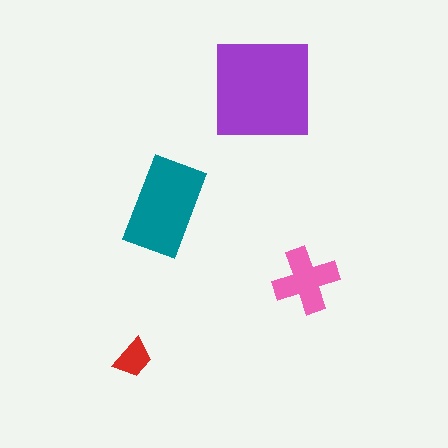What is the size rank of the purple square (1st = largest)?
1st.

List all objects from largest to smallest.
The purple square, the teal rectangle, the pink cross, the red trapezoid.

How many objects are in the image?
There are 4 objects in the image.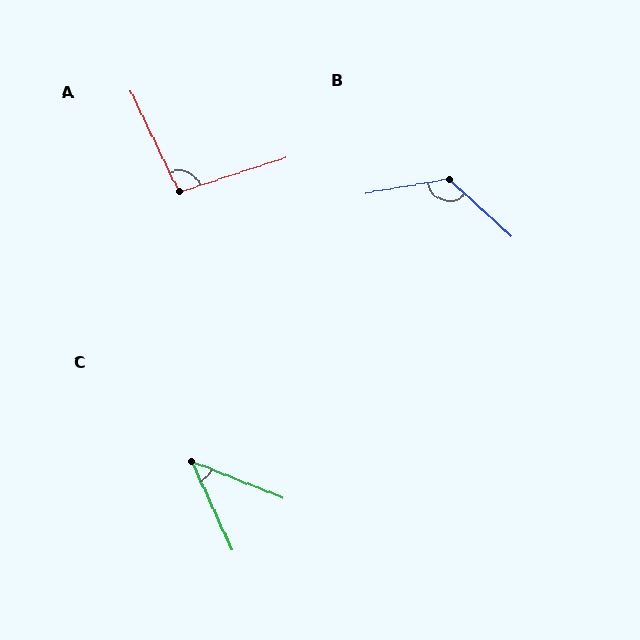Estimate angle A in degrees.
Approximately 98 degrees.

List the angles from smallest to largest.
C (43°), A (98°), B (128°).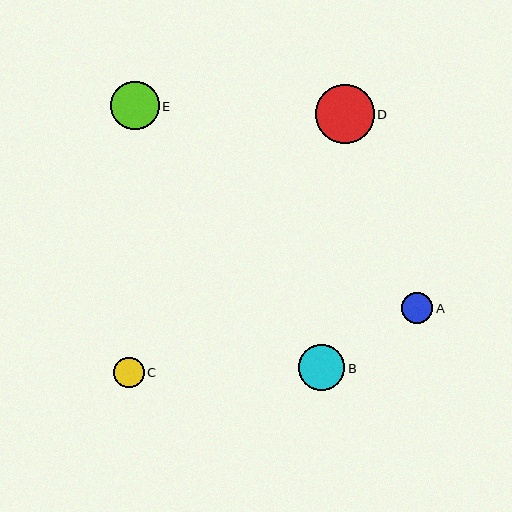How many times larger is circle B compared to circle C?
Circle B is approximately 1.5 times the size of circle C.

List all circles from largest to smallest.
From largest to smallest: D, E, B, A, C.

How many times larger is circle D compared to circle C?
Circle D is approximately 1.9 times the size of circle C.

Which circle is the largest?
Circle D is the largest with a size of approximately 59 pixels.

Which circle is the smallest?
Circle C is the smallest with a size of approximately 30 pixels.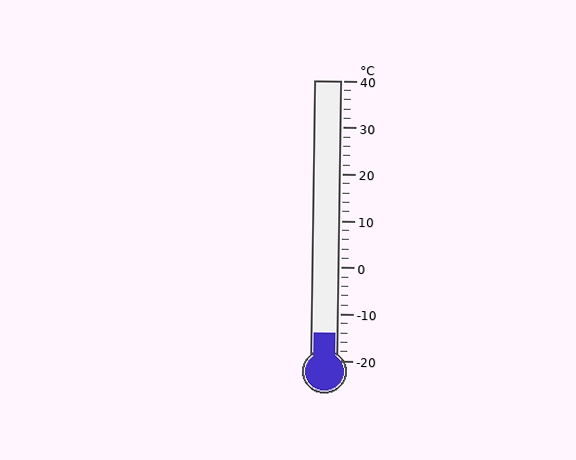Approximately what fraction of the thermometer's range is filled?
The thermometer is filled to approximately 10% of its range.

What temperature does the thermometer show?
The thermometer shows approximately -14°C.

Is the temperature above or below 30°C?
The temperature is below 30°C.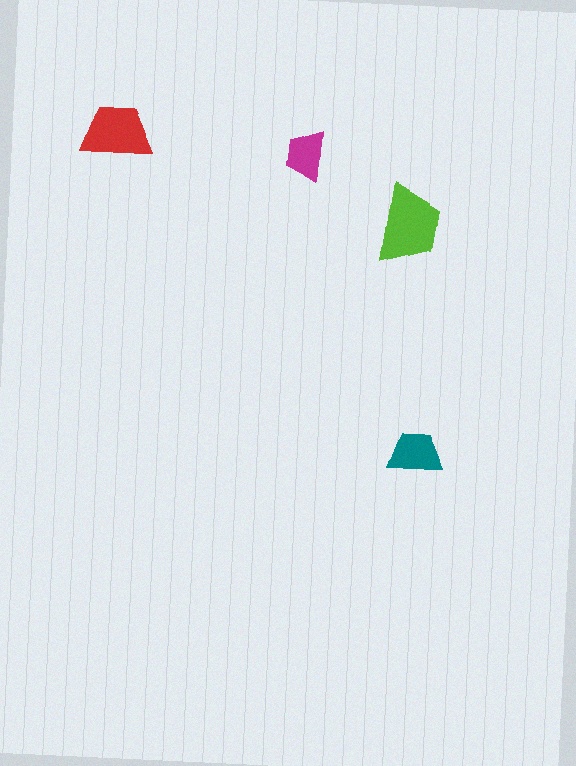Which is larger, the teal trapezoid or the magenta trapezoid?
The teal one.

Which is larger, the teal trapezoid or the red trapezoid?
The red one.